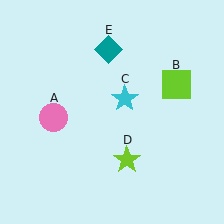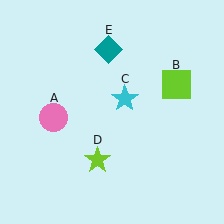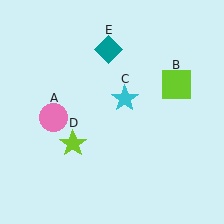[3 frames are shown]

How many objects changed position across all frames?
1 object changed position: lime star (object D).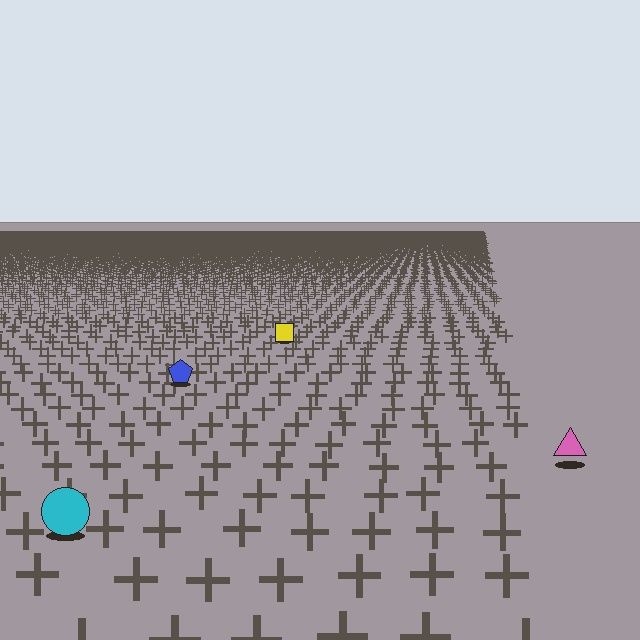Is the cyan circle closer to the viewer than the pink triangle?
Yes. The cyan circle is closer — you can tell from the texture gradient: the ground texture is coarser near it.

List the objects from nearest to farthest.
From nearest to farthest: the cyan circle, the pink triangle, the blue pentagon, the yellow square.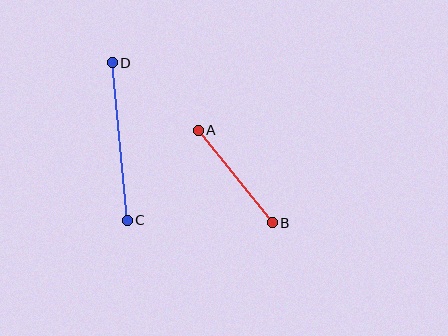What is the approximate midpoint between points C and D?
The midpoint is at approximately (120, 142) pixels.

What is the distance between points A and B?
The distance is approximately 119 pixels.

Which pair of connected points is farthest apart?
Points C and D are farthest apart.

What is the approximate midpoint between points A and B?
The midpoint is at approximately (235, 176) pixels.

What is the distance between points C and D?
The distance is approximately 158 pixels.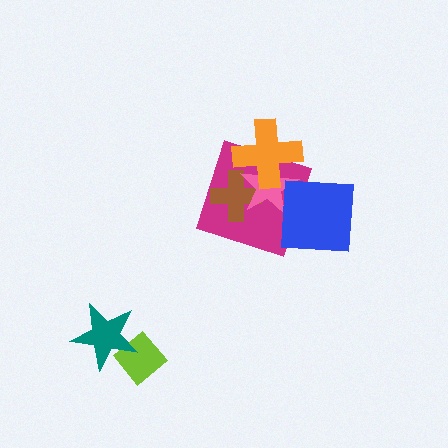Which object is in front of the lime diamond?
The teal star is in front of the lime diamond.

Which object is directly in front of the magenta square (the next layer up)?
The brown cross is directly in front of the magenta square.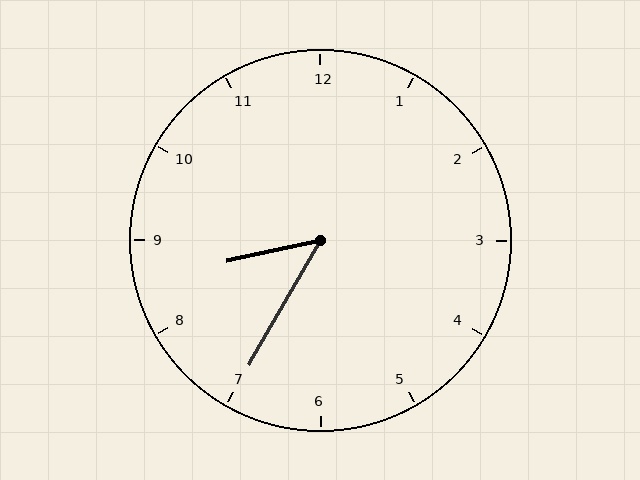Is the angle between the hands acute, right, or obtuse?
It is acute.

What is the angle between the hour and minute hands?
Approximately 48 degrees.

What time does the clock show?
8:35.